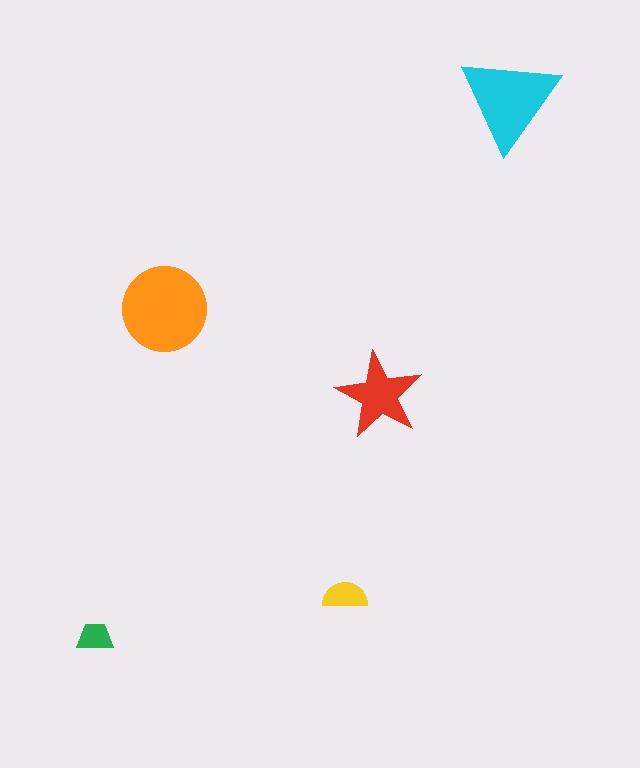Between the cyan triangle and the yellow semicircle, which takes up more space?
The cyan triangle.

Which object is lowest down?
The green trapezoid is bottommost.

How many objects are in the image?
There are 5 objects in the image.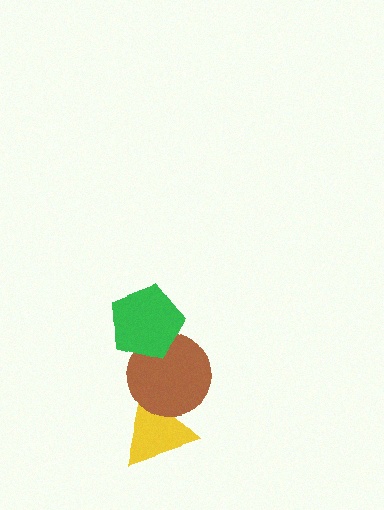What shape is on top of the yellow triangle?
The brown circle is on top of the yellow triangle.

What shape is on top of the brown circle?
The green pentagon is on top of the brown circle.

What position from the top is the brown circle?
The brown circle is 2nd from the top.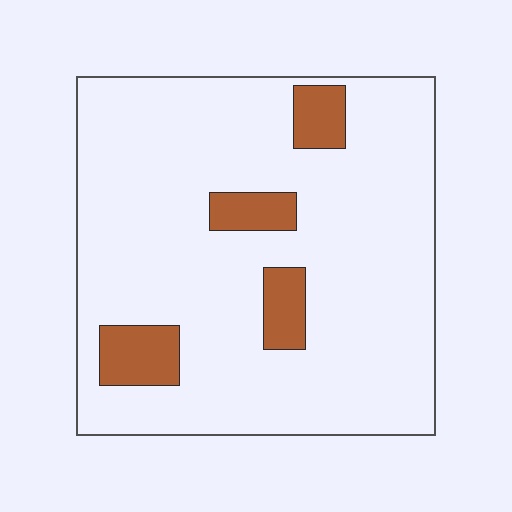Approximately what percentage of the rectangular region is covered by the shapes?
Approximately 10%.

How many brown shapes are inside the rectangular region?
4.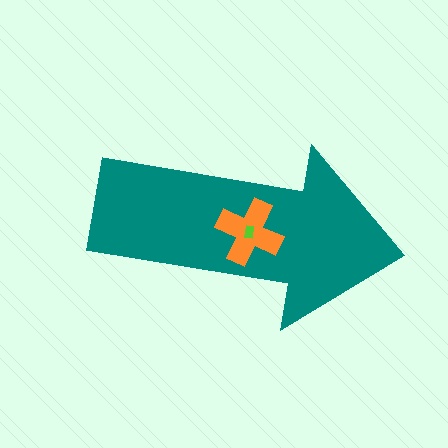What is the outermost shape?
The teal arrow.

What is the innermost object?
The lime rectangle.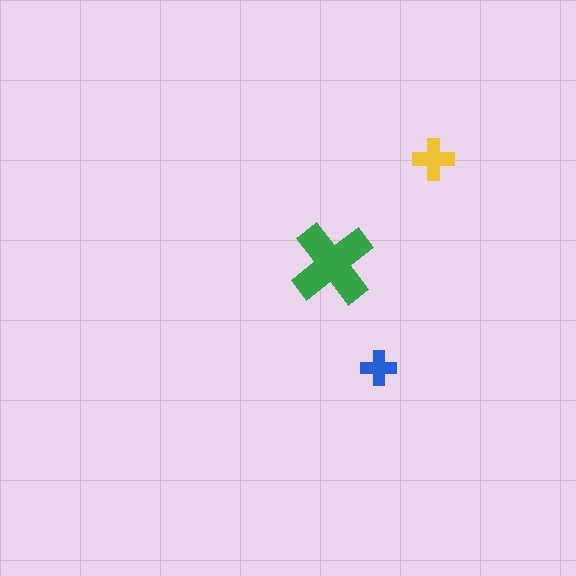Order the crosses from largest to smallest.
the green one, the yellow one, the blue one.